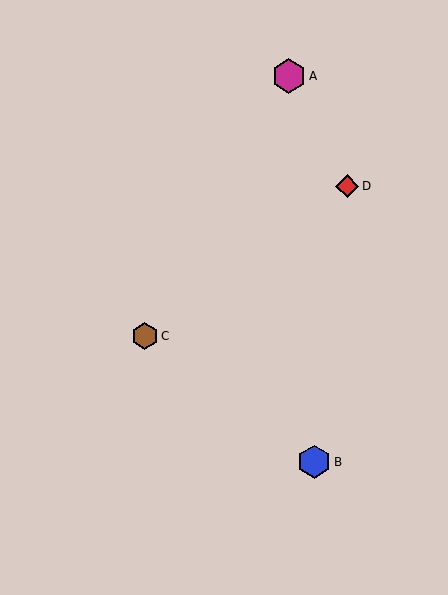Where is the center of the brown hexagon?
The center of the brown hexagon is at (145, 336).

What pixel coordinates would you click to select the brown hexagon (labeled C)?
Click at (145, 336) to select the brown hexagon C.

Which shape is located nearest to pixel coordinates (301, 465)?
The blue hexagon (labeled B) at (314, 462) is nearest to that location.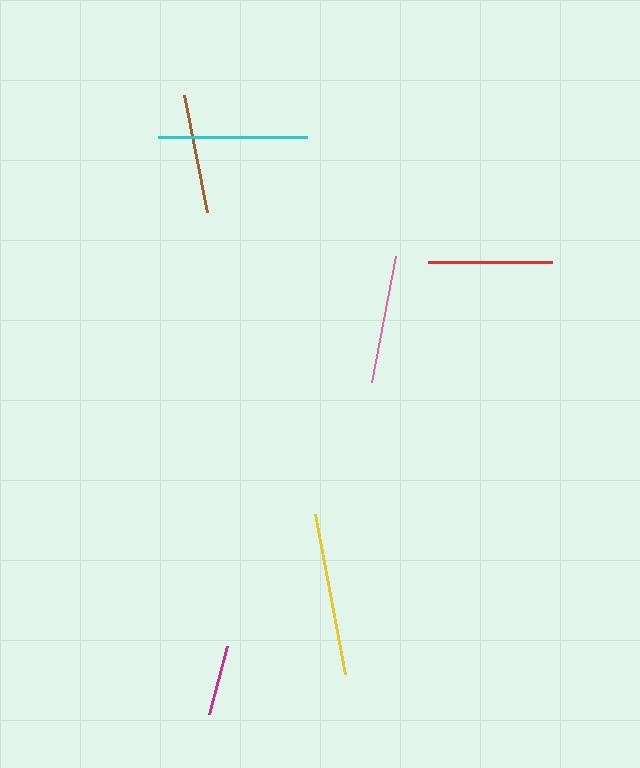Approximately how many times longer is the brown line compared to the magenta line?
The brown line is approximately 1.7 times the length of the magenta line.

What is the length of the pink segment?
The pink segment is approximately 129 pixels long.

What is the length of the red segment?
The red segment is approximately 124 pixels long.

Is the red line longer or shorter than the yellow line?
The yellow line is longer than the red line.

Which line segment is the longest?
The yellow line is the longest at approximately 163 pixels.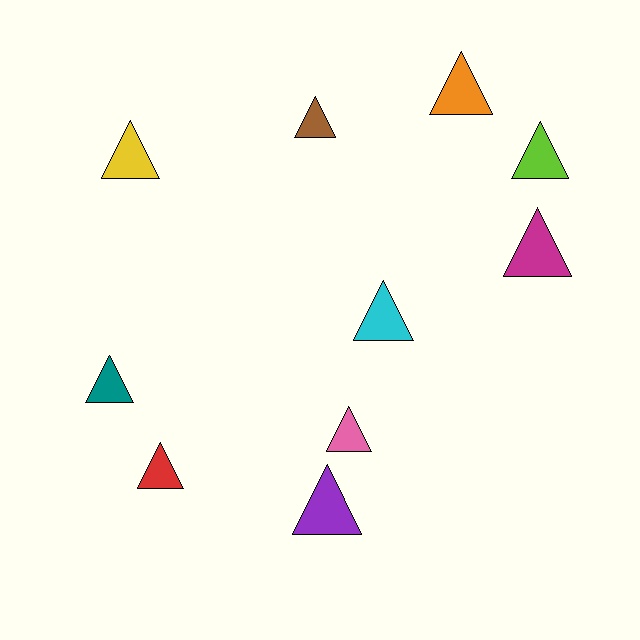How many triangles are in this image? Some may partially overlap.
There are 10 triangles.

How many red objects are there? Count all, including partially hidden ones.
There is 1 red object.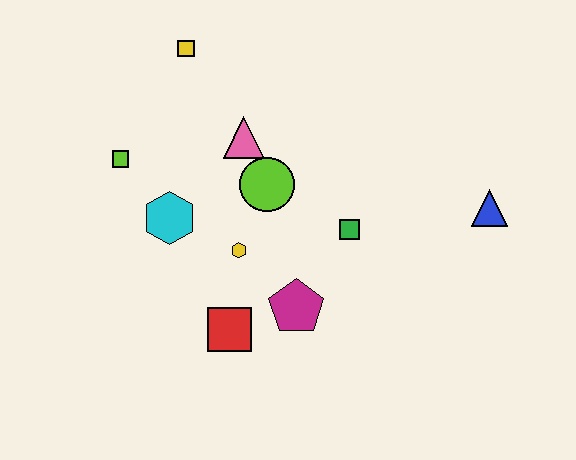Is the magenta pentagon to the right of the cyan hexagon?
Yes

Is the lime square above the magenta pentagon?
Yes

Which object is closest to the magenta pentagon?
The red square is closest to the magenta pentagon.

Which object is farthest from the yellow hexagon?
The blue triangle is farthest from the yellow hexagon.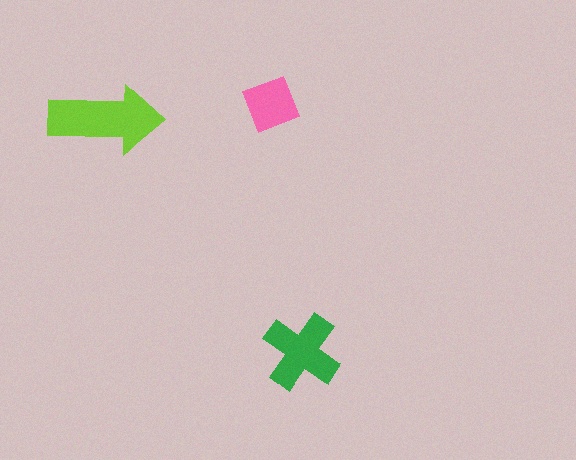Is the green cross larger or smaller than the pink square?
Larger.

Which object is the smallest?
The pink square.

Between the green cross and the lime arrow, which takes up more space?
The lime arrow.